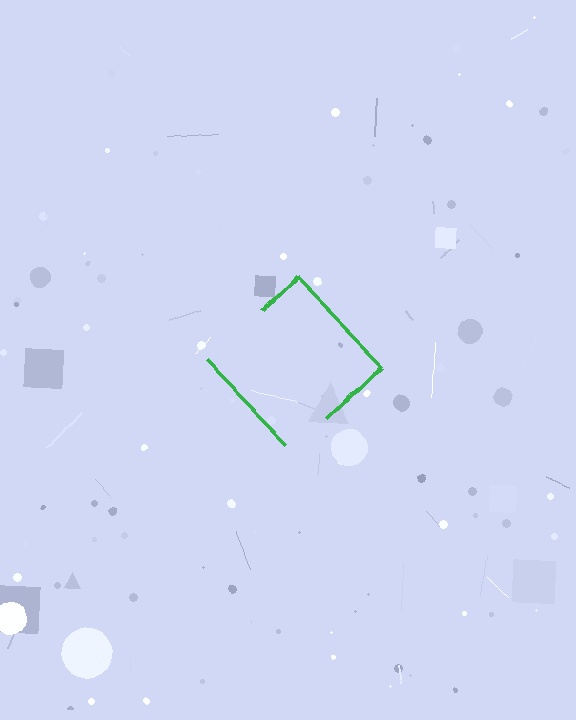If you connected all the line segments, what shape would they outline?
They would outline a diamond.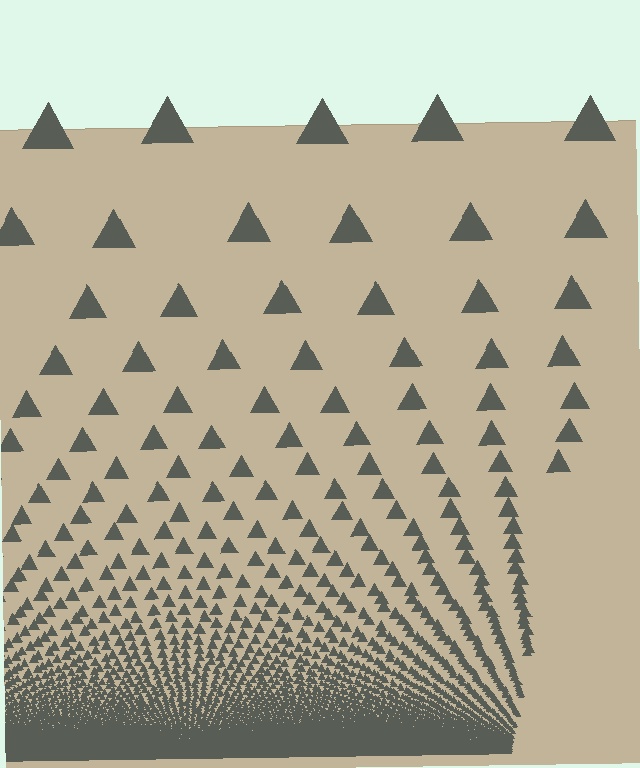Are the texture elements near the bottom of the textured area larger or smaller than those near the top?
Smaller. The gradient is inverted — elements near the bottom are smaller and denser.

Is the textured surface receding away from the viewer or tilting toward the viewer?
The surface appears to tilt toward the viewer. Texture elements get larger and sparser toward the top.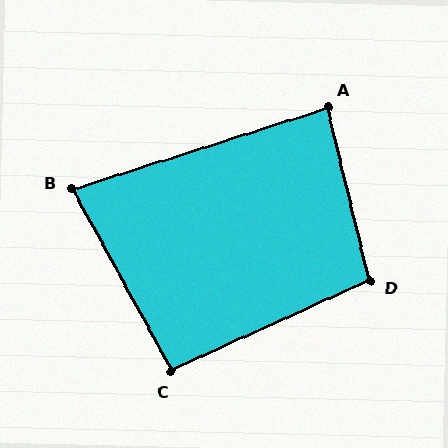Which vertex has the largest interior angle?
D, at approximately 101 degrees.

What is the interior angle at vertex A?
Approximately 86 degrees (approximately right).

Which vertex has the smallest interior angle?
B, at approximately 79 degrees.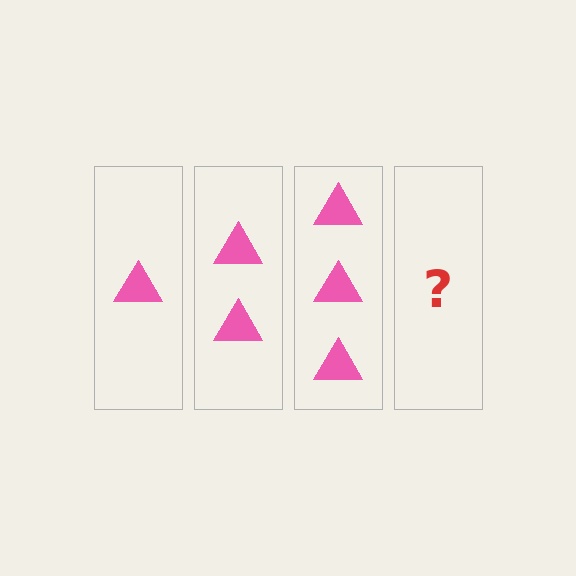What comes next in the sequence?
The next element should be 4 triangles.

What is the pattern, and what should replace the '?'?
The pattern is that each step adds one more triangle. The '?' should be 4 triangles.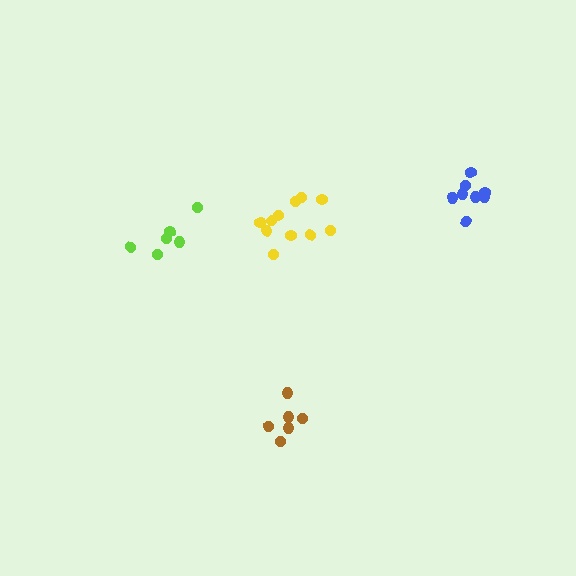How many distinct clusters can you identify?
There are 4 distinct clusters.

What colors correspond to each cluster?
The clusters are colored: lime, blue, yellow, brown.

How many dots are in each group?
Group 1: 6 dots, Group 2: 8 dots, Group 3: 11 dots, Group 4: 6 dots (31 total).